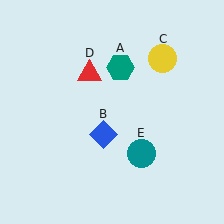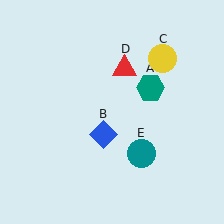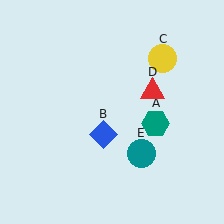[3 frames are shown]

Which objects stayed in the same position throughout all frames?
Blue diamond (object B) and yellow circle (object C) and teal circle (object E) remained stationary.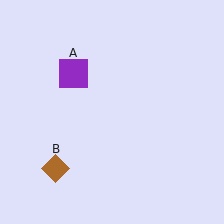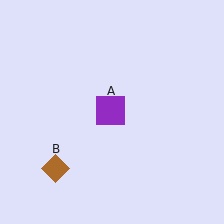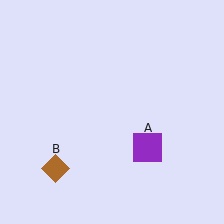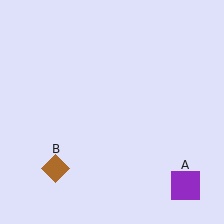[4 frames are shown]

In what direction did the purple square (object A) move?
The purple square (object A) moved down and to the right.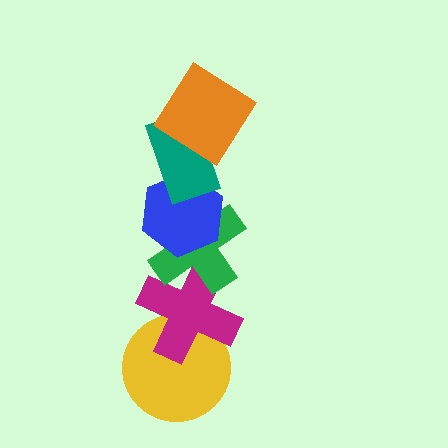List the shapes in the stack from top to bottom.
From top to bottom: the orange diamond, the teal rectangle, the blue hexagon, the green cross, the magenta cross, the yellow circle.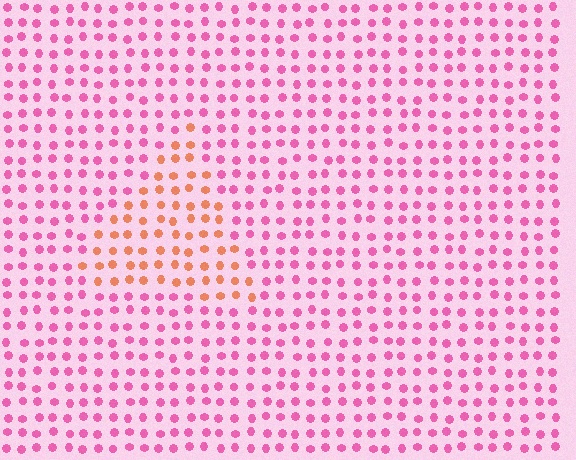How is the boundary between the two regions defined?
The boundary is defined purely by a slight shift in hue (about 50 degrees). Spacing, size, and orientation are identical on both sides.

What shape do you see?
I see a triangle.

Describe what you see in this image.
The image is filled with small pink elements in a uniform arrangement. A triangle-shaped region is visible where the elements are tinted to a slightly different hue, forming a subtle color boundary.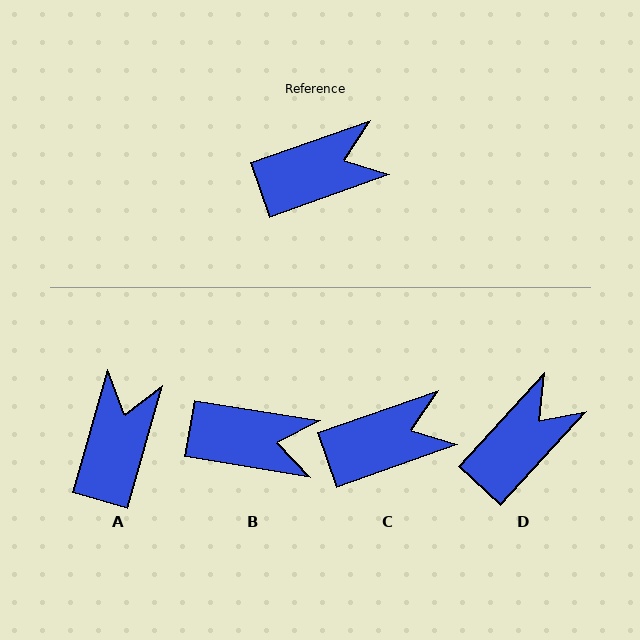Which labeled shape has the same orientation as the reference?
C.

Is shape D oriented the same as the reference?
No, it is off by about 28 degrees.